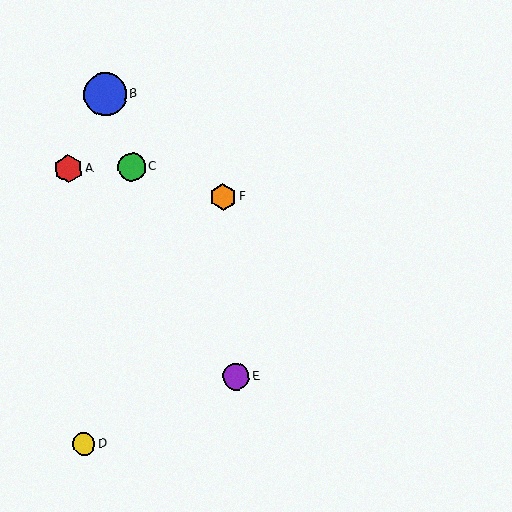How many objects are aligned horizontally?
2 objects (A, C) are aligned horizontally.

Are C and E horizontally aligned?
No, C is at y≈167 and E is at y≈377.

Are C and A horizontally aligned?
Yes, both are at y≈167.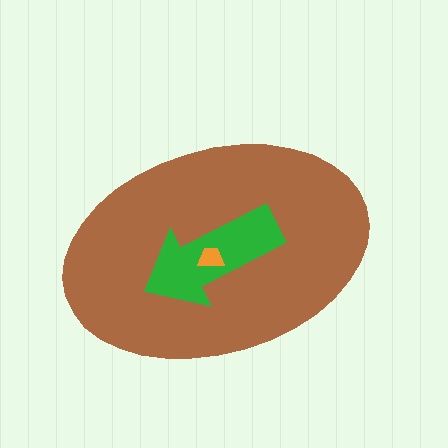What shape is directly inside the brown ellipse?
The green arrow.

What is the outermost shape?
The brown ellipse.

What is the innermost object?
The orange trapezoid.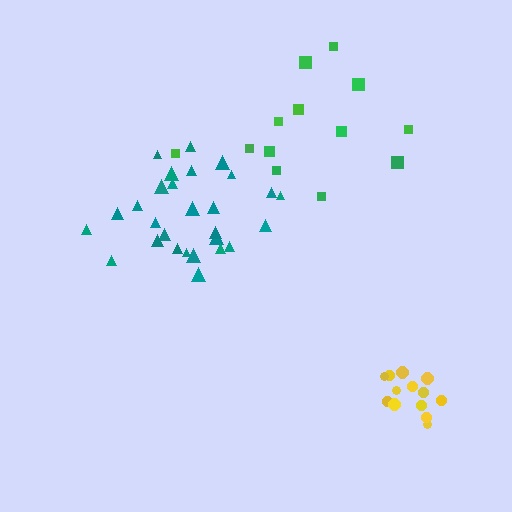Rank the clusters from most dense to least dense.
yellow, teal, green.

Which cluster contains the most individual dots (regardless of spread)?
Teal (28).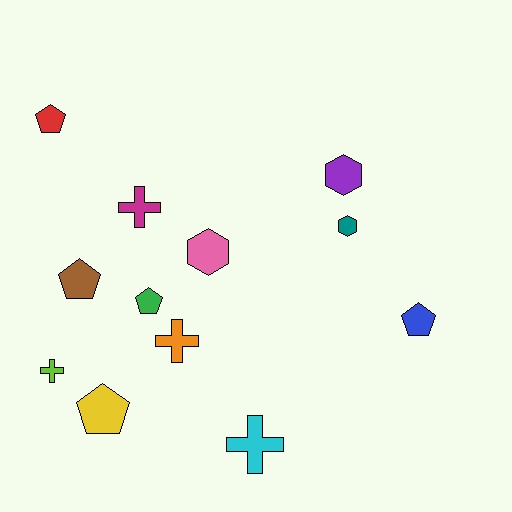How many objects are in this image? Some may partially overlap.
There are 12 objects.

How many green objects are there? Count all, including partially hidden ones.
There is 1 green object.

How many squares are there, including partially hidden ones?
There are no squares.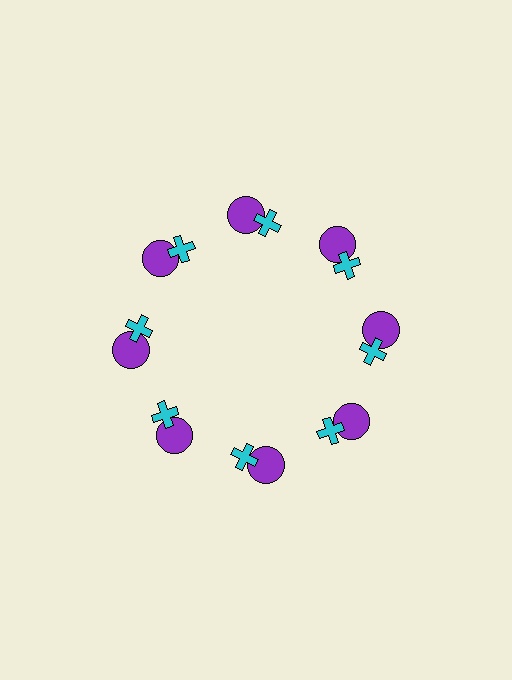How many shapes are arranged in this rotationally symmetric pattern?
There are 16 shapes, arranged in 8 groups of 2.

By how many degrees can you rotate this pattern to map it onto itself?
The pattern maps onto itself every 45 degrees of rotation.